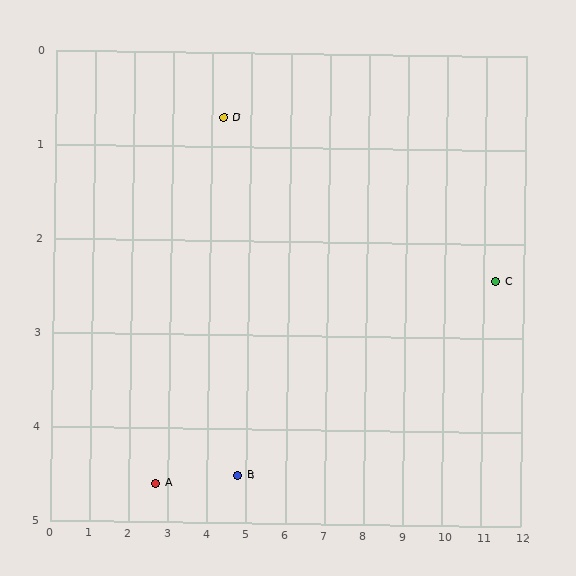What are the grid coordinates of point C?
Point C is at approximately (11.3, 2.4).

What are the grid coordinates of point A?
Point A is at approximately (2.7, 4.6).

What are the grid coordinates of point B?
Point B is at approximately (4.8, 4.5).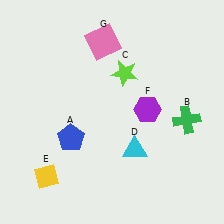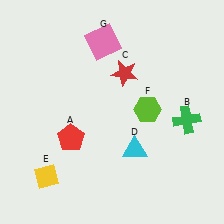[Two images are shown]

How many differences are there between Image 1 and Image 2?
There are 3 differences between the two images.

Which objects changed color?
A changed from blue to red. C changed from lime to red. F changed from purple to lime.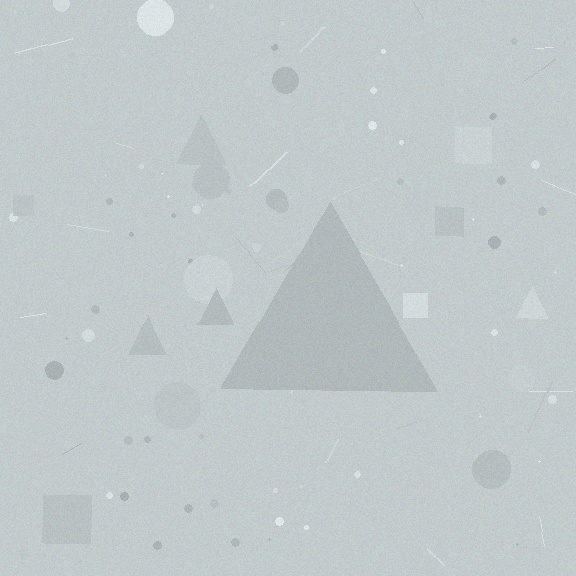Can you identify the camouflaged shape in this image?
The camouflaged shape is a triangle.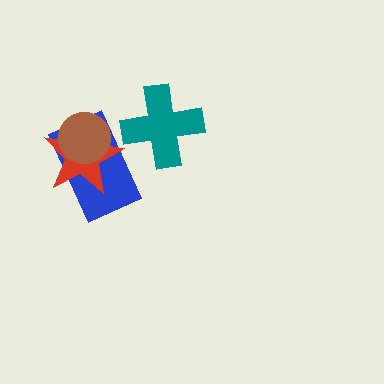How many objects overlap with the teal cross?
1 object overlaps with the teal cross.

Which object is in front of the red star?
The brown circle is in front of the red star.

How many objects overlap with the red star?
2 objects overlap with the red star.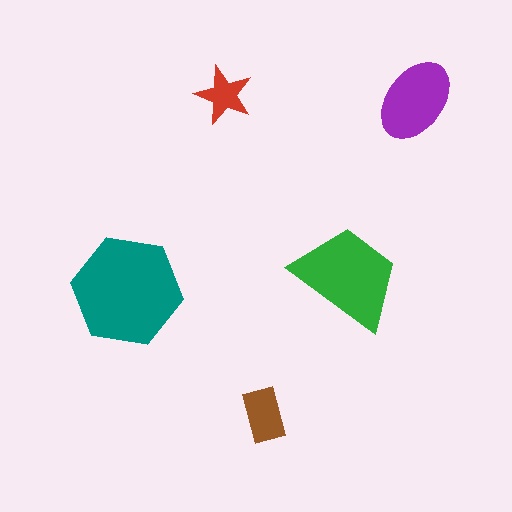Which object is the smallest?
The red star.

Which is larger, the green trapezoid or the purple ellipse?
The green trapezoid.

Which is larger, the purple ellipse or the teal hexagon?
The teal hexagon.